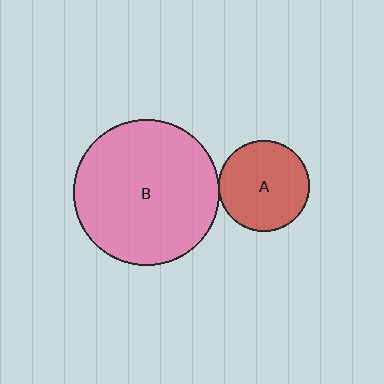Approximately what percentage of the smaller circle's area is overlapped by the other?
Approximately 5%.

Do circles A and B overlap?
Yes.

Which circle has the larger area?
Circle B (pink).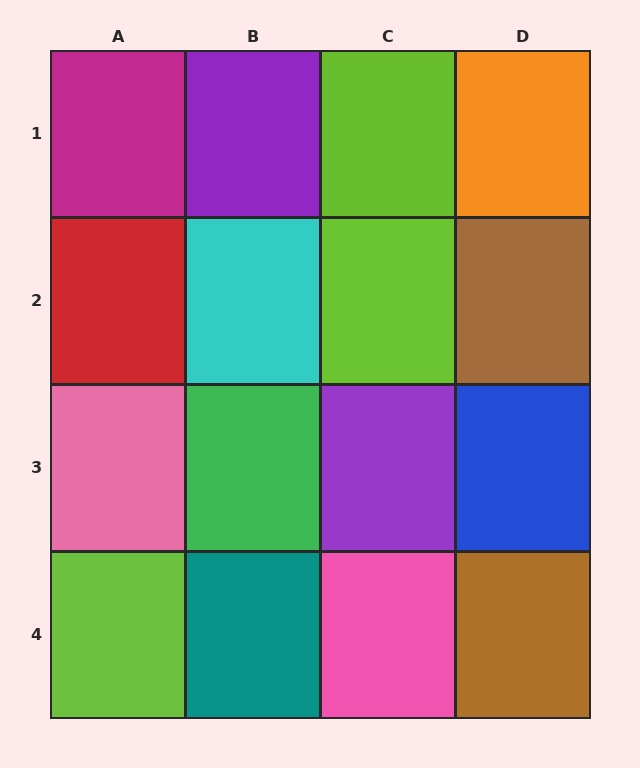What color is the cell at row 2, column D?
Brown.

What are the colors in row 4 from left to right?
Lime, teal, pink, brown.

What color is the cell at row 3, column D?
Blue.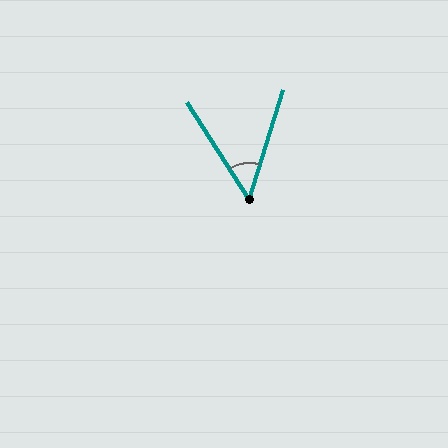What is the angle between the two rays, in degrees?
Approximately 50 degrees.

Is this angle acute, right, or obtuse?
It is acute.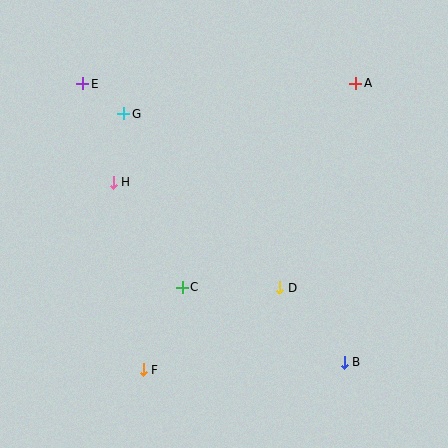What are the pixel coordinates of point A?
Point A is at (356, 83).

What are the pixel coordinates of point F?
Point F is at (143, 370).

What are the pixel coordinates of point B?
Point B is at (344, 362).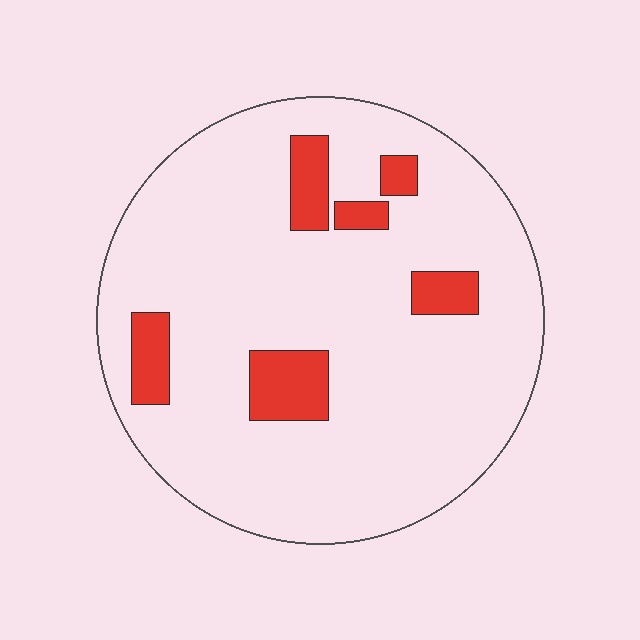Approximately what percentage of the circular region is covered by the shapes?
Approximately 10%.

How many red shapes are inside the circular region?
6.